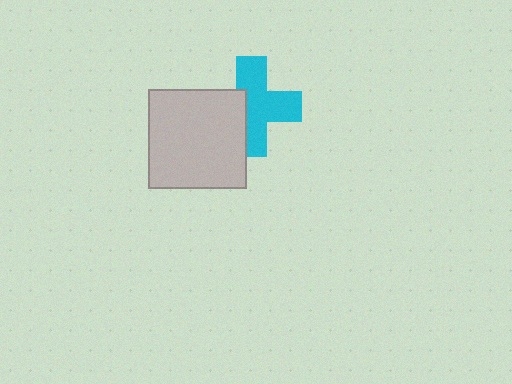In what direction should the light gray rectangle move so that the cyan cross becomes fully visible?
The light gray rectangle should move left. That is the shortest direction to clear the overlap and leave the cyan cross fully visible.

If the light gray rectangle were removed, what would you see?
You would see the complete cyan cross.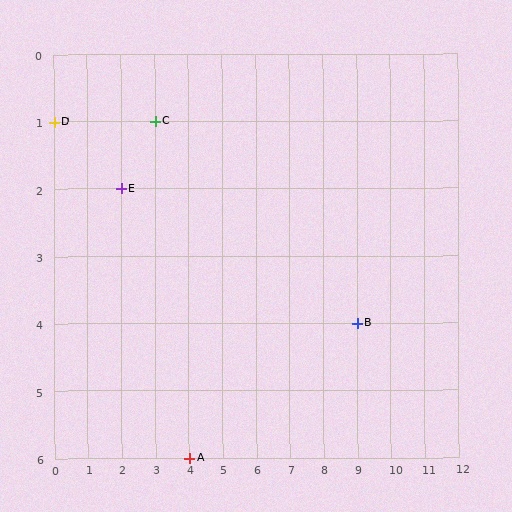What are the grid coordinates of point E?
Point E is at grid coordinates (2, 2).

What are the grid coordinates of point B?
Point B is at grid coordinates (9, 4).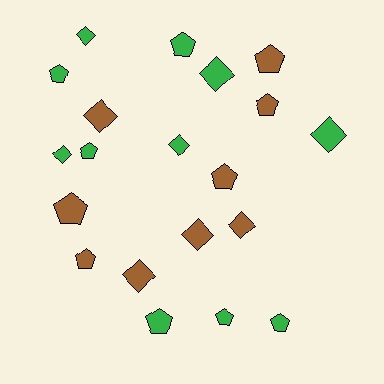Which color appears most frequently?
Green, with 11 objects.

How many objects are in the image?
There are 20 objects.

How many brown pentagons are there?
There are 5 brown pentagons.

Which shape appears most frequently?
Pentagon, with 11 objects.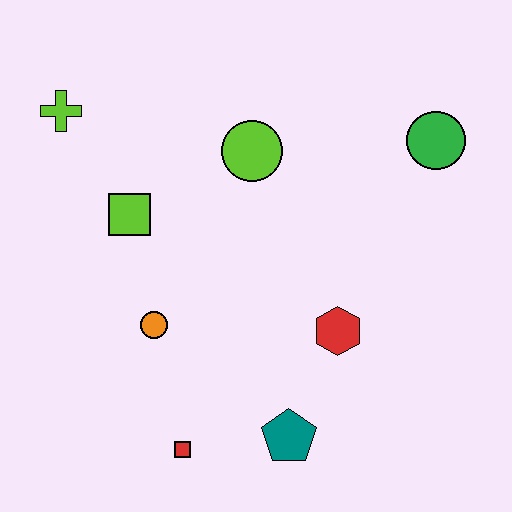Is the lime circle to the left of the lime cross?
No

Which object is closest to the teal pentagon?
The red square is closest to the teal pentagon.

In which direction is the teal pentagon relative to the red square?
The teal pentagon is to the right of the red square.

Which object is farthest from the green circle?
The red square is farthest from the green circle.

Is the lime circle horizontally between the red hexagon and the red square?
Yes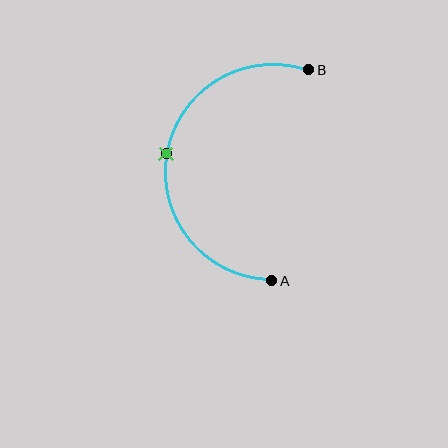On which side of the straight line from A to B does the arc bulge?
The arc bulges to the left of the straight line connecting A and B.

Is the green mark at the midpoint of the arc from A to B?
Yes. The green mark lies on the arc at equal arc-length from both A and B — it is the arc midpoint.